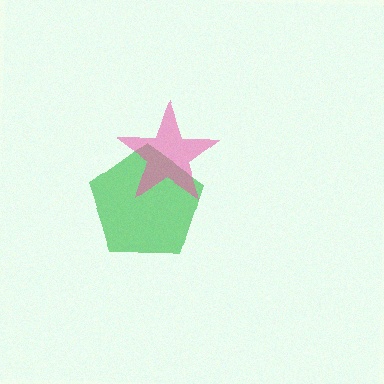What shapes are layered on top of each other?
The layered shapes are: a green pentagon, a pink star.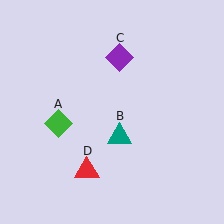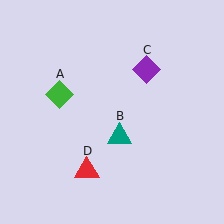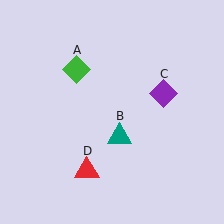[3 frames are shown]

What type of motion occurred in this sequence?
The green diamond (object A), purple diamond (object C) rotated clockwise around the center of the scene.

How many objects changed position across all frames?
2 objects changed position: green diamond (object A), purple diamond (object C).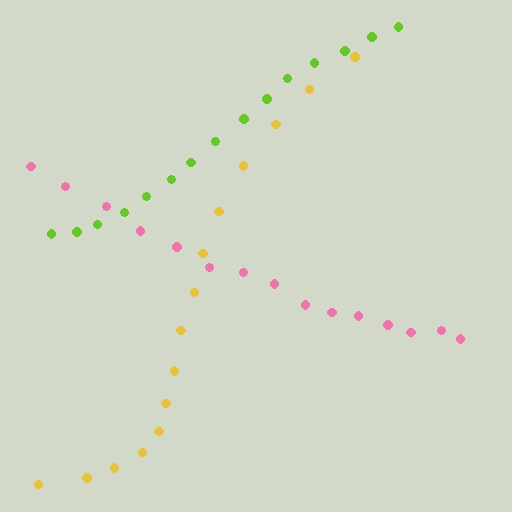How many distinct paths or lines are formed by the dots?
There are 3 distinct paths.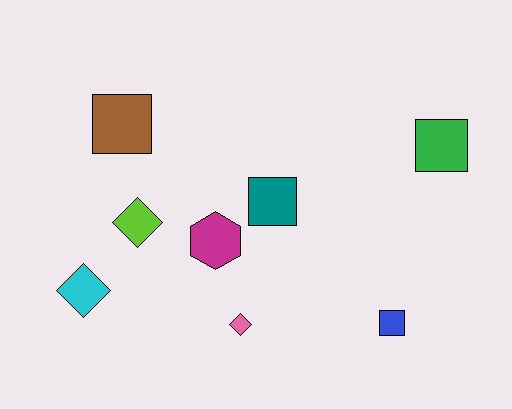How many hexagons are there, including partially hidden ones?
There is 1 hexagon.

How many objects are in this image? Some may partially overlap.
There are 8 objects.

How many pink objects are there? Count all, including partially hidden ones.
There is 1 pink object.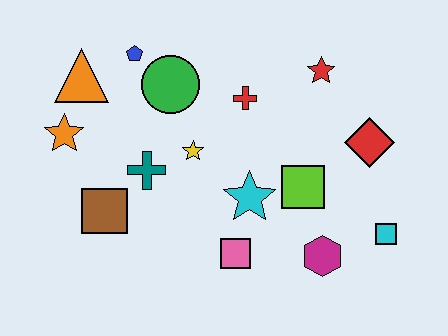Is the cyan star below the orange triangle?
Yes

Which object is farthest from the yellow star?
The cyan square is farthest from the yellow star.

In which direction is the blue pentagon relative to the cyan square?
The blue pentagon is to the left of the cyan square.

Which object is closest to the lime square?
The cyan star is closest to the lime square.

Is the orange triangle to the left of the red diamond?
Yes